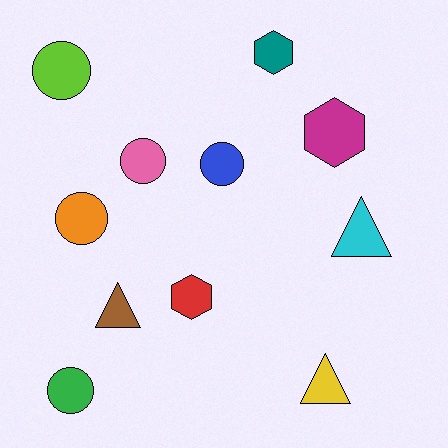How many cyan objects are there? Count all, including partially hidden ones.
There is 1 cyan object.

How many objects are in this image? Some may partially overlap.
There are 11 objects.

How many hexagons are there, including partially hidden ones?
There are 3 hexagons.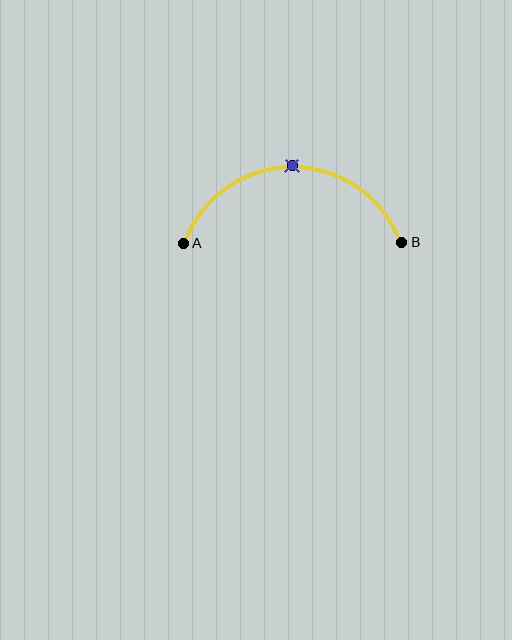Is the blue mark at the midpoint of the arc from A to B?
Yes. The blue mark lies on the arc at equal arc-length from both A and B — it is the arc midpoint.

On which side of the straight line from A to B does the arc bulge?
The arc bulges above the straight line connecting A and B.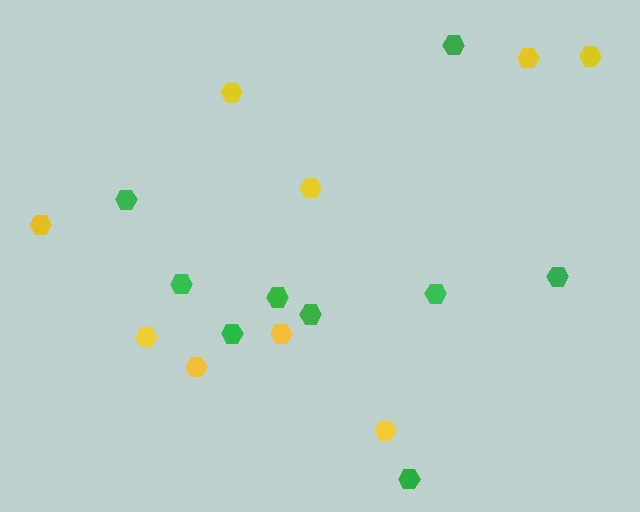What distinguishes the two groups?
There are 2 groups: one group of green hexagons (9) and one group of yellow hexagons (9).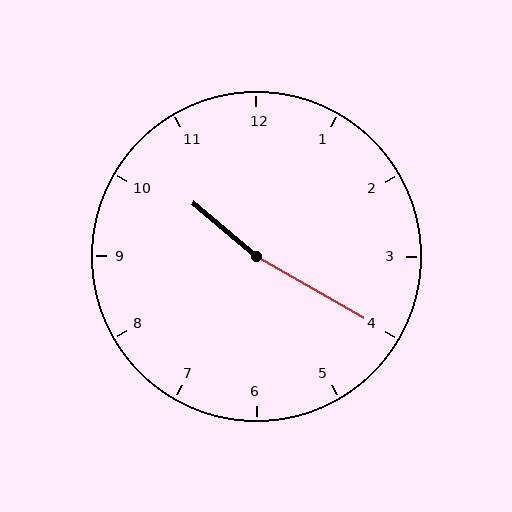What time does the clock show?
10:20.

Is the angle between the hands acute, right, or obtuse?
It is obtuse.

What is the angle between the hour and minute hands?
Approximately 170 degrees.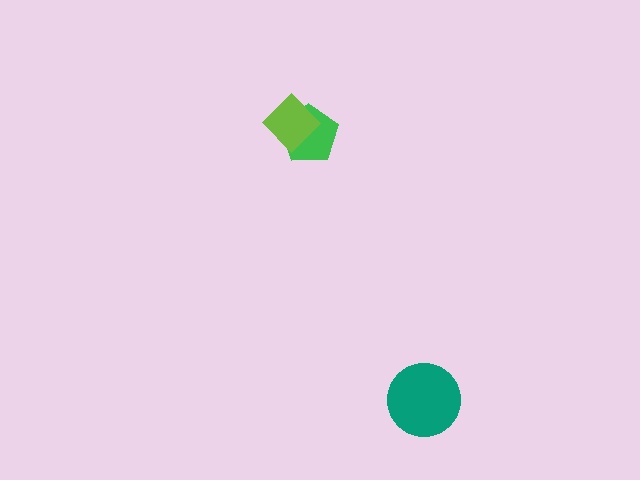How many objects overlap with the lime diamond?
1 object overlaps with the lime diamond.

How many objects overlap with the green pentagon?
1 object overlaps with the green pentagon.